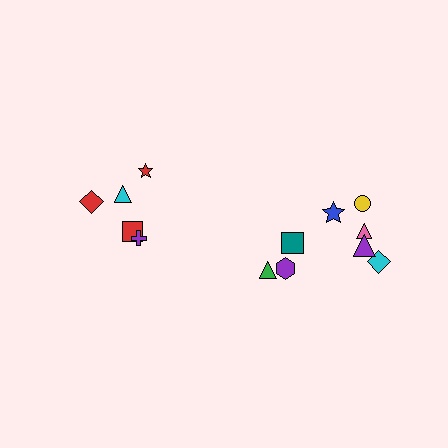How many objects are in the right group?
There are 8 objects.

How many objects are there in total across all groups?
There are 13 objects.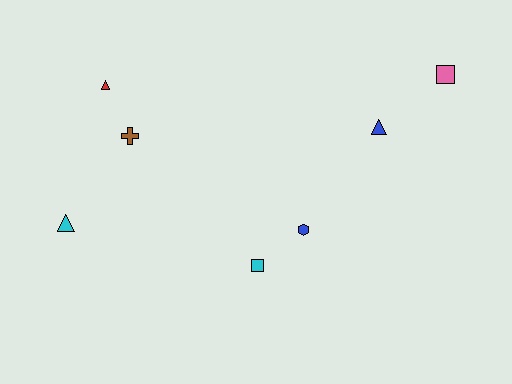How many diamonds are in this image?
There are no diamonds.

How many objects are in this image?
There are 7 objects.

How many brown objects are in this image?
There is 1 brown object.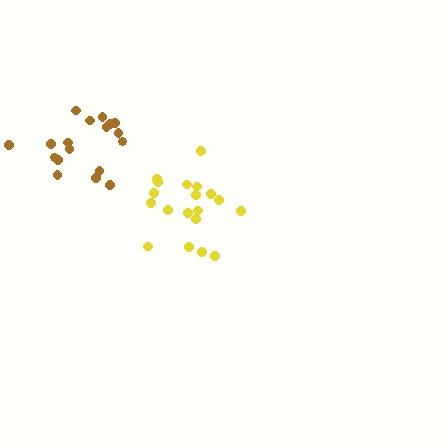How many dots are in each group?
Group 1: 19 dots, Group 2: 18 dots (37 total).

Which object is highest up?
The brown cluster is topmost.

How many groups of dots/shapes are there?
There are 2 groups.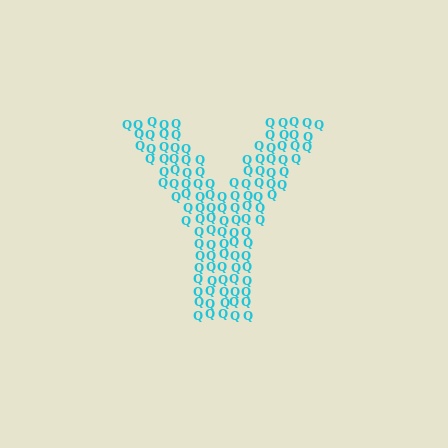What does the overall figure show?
The overall figure shows the letter Y.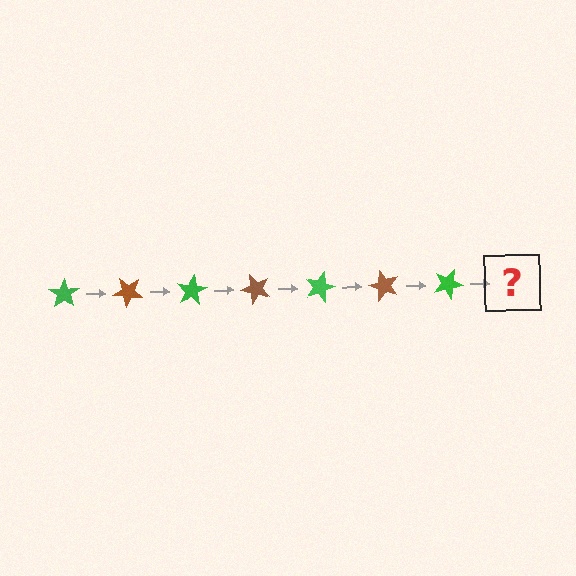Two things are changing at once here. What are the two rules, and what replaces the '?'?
The two rules are that it rotates 40 degrees each step and the color cycles through green and brown. The '?' should be a brown star, rotated 280 degrees from the start.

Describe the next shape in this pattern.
It should be a brown star, rotated 280 degrees from the start.